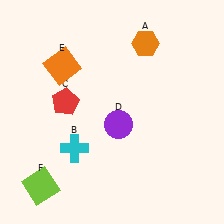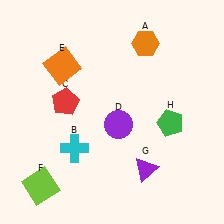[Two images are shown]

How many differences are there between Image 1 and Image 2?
There are 2 differences between the two images.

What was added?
A purple triangle (G), a green pentagon (H) were added in Image 2.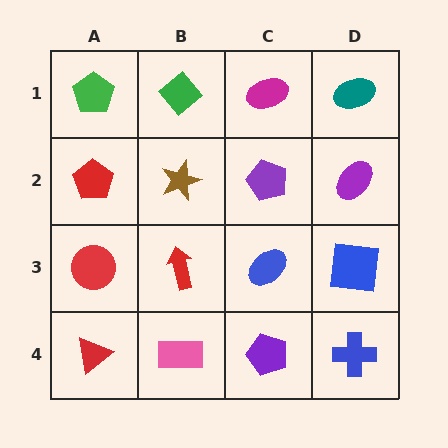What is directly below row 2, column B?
A red arrow.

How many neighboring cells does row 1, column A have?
2.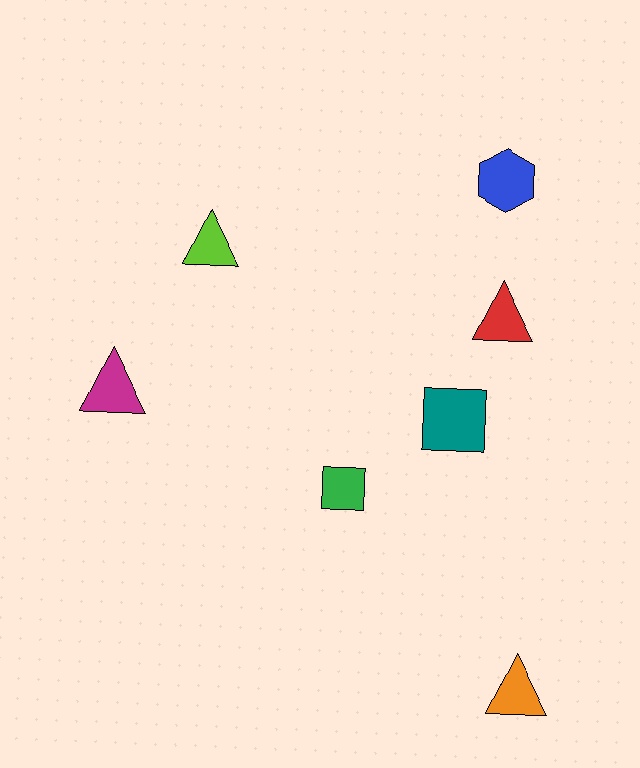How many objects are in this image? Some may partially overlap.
There are 7 objects.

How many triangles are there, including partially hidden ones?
There are 4 triangles.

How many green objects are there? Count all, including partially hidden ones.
There is 1 green object.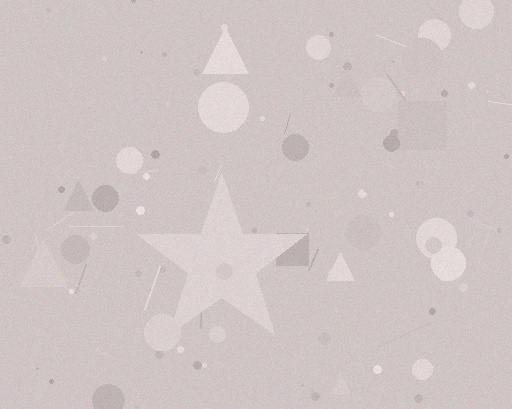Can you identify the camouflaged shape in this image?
The camouflaged shape is a star.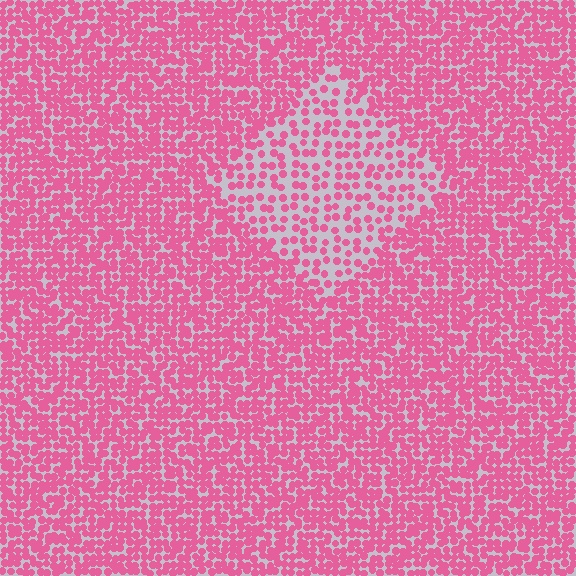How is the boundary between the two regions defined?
The boundary is defined by a change in element density (approximately 2.1x ratio). All elements are the same color, size, and shape.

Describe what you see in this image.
The image contains small pink elements arranged at two different densities. A diamond-shaped region is visible where the elements are less densely packed than the surrounding area.